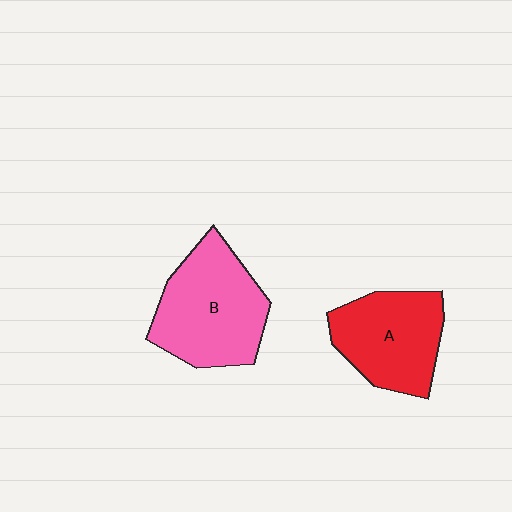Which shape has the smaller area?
Shape A (red).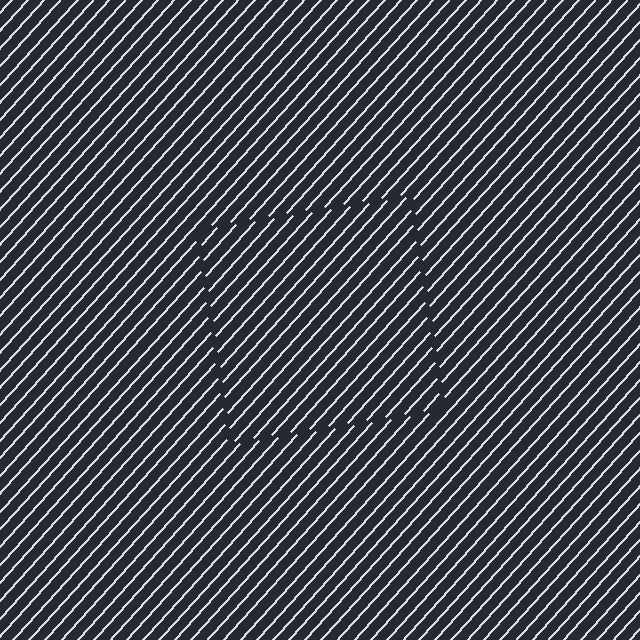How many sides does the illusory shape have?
4 sides — the line-ends trace a square.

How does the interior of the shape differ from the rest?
The interior of the shape contains the same grating, shifted by half a period — the contour is defined by the phase discontinuity where line-ends from the inner and outer gratings abut.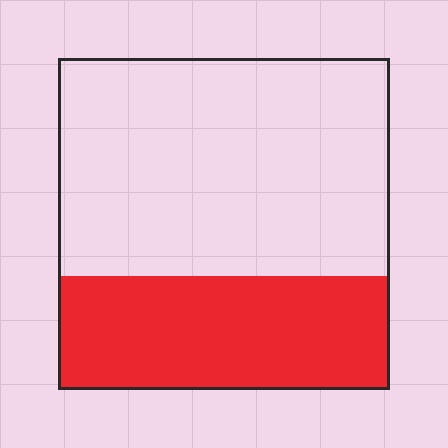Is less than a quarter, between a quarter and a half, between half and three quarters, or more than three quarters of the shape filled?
Between a quarter and a half.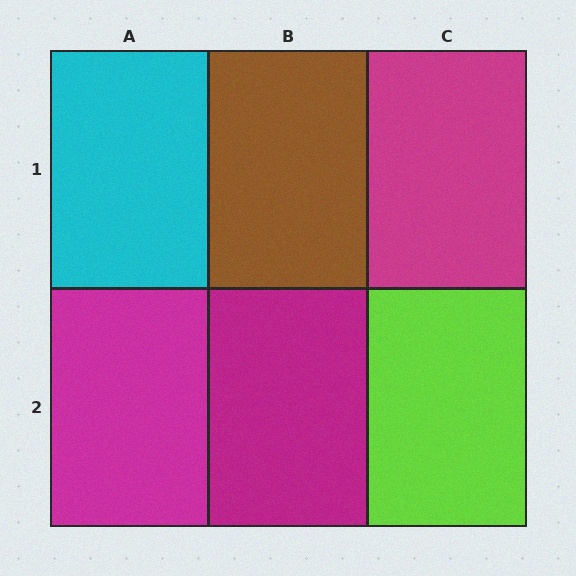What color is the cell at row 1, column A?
Cyan.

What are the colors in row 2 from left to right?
Magenta, magenta, lime.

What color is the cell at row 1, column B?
Brown.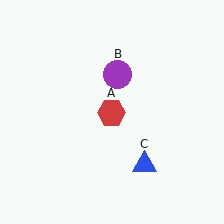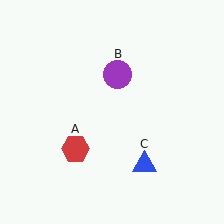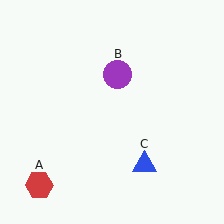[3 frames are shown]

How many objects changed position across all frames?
1 object changed position: red hexagon (object A).